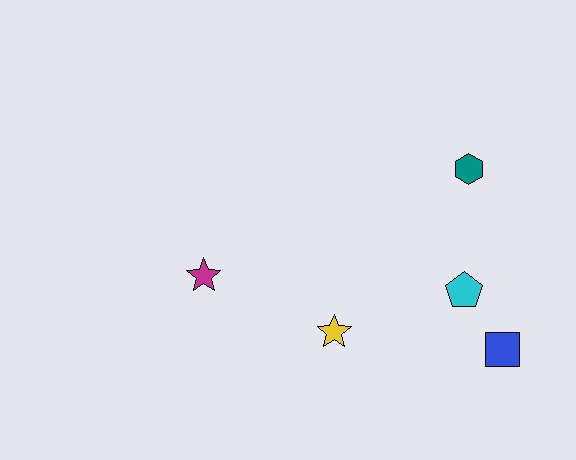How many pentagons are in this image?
There is 1 pentagon.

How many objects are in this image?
There are 5 objects.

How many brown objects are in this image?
There are no brown objects.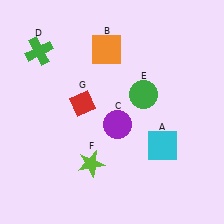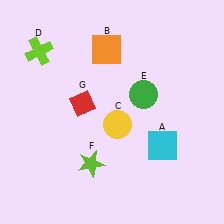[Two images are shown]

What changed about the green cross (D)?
In Image 1, D is green. In Image 2, it changed to lime.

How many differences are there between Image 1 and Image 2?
There are 2 differences between the two images.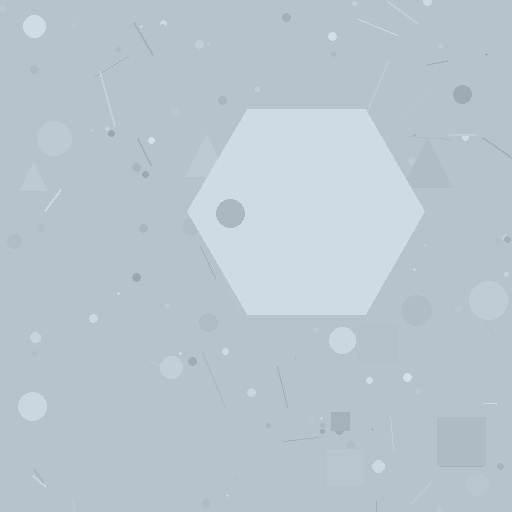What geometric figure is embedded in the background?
A hexagon is embedded in the background.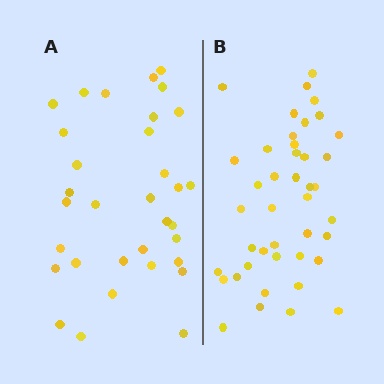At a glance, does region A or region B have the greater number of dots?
Region B (the right region) has more dots.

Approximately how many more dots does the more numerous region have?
Region B has roughly 8 or so more dots than region A.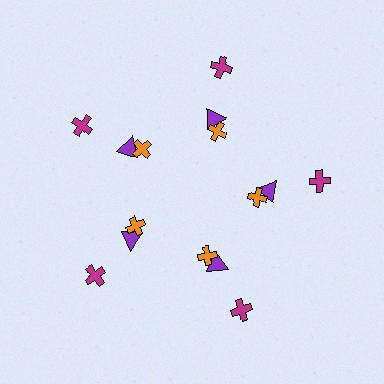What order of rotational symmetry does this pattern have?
This pattern has 5-fold rotational symmetry.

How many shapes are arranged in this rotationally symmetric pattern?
There are 15 shapes, arranged in 5 groups of 3.